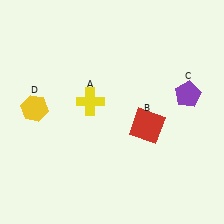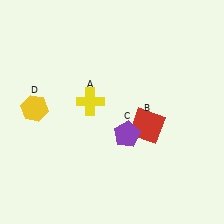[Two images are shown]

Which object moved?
The purple pentagon (C) moved left.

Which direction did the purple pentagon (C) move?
The purple pentagon (C) moved left.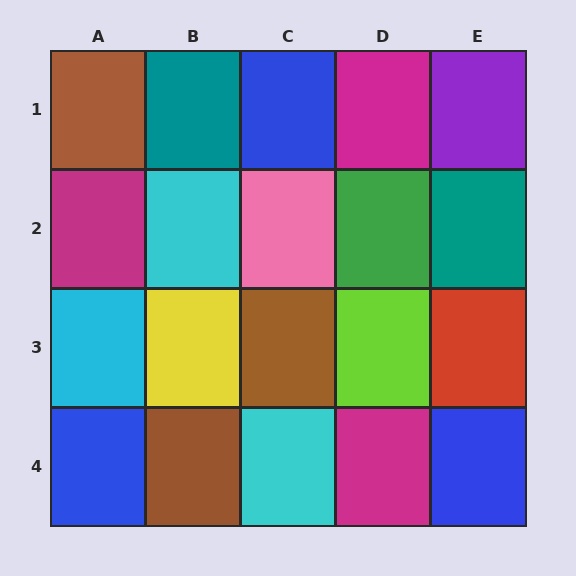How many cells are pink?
1 cell is pink.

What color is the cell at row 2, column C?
Pink.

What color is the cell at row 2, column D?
Green.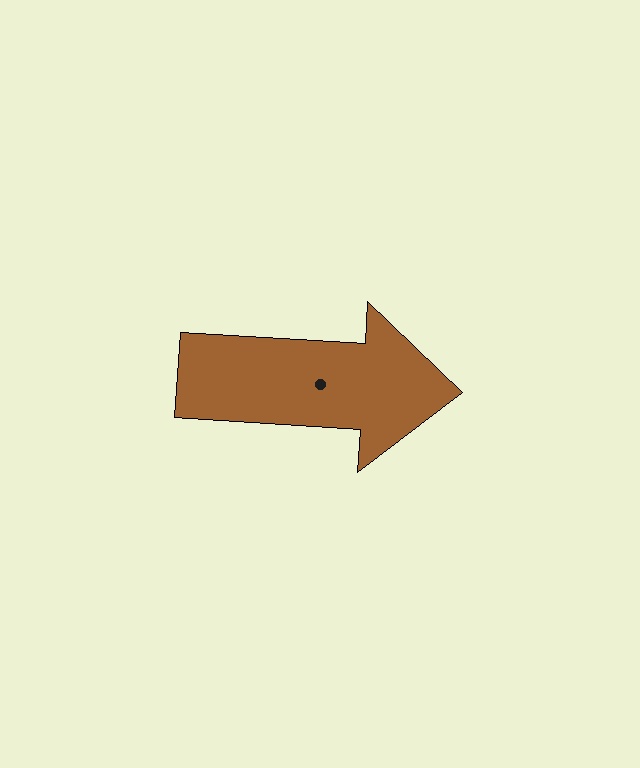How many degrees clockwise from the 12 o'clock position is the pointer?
Approximately 94 degrees.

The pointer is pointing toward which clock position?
Roughly 3 o'clock.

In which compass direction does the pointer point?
East.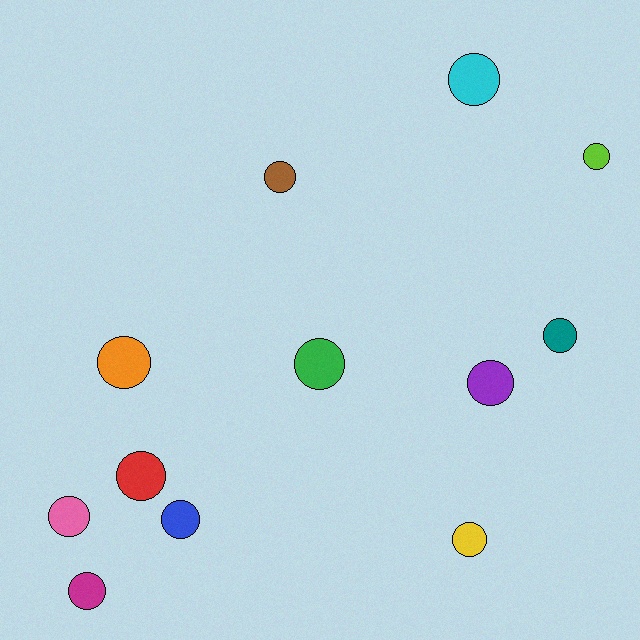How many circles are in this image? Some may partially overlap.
There are 12 circles.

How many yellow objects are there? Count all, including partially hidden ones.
There is 1 yellow object.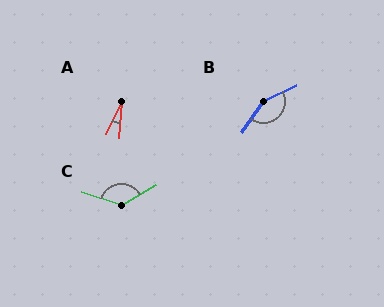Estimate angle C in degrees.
Approximately 131 degrees.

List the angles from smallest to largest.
A (21°), C (131°), B (152°).